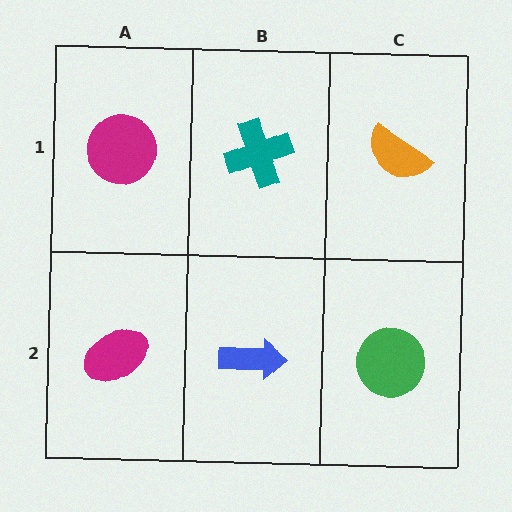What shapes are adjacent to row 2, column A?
A magenta circle (row 1, column A), a blue arrow (row 2, column B).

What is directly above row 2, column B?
A teal cross.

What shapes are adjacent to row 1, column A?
A magenta ellipse (row 2, column A), a teal cross (row 1, column B).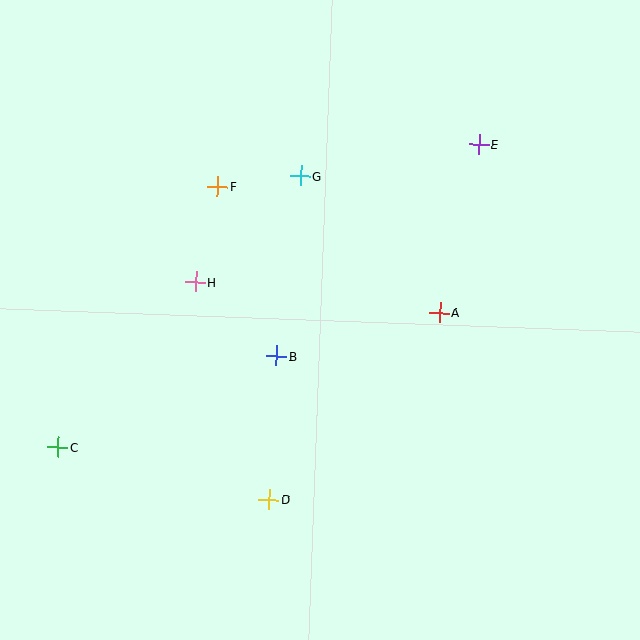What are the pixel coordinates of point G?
Point G is at (301, 176).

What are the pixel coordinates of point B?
Point B is at (277, 356).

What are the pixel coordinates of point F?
Point F is at (218, 186).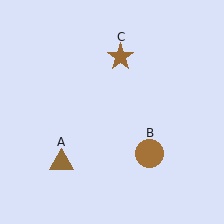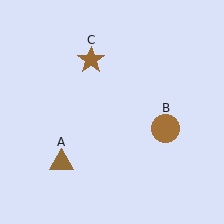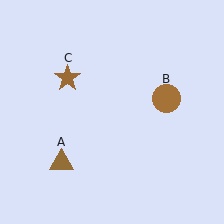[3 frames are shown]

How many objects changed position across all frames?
2 objects changed position: brown circle (object B), brown star (object C).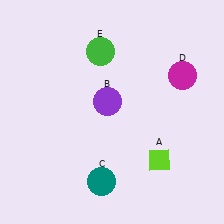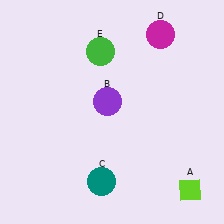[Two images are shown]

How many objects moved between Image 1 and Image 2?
2 objects moved between the two images.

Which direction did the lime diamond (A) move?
The lime diamond (A) moved right.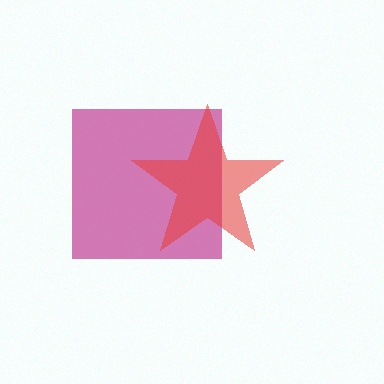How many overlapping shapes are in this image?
There are 2 overlapping shapes in the image.